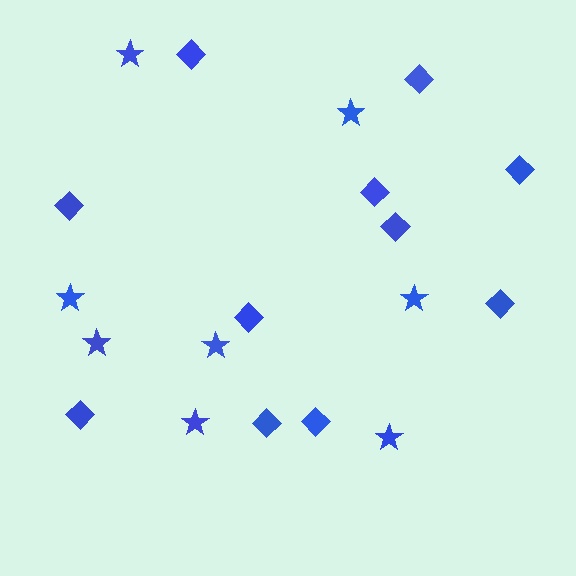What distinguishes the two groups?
There are 2 groups: one group of stars (8) and one group of diamonds (11).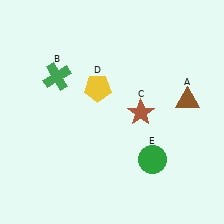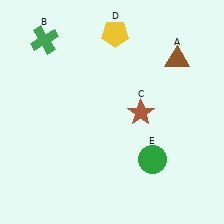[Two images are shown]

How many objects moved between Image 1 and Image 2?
3 objects moved between the two images.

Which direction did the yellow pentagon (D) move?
The yellow pentagon (D) moved up.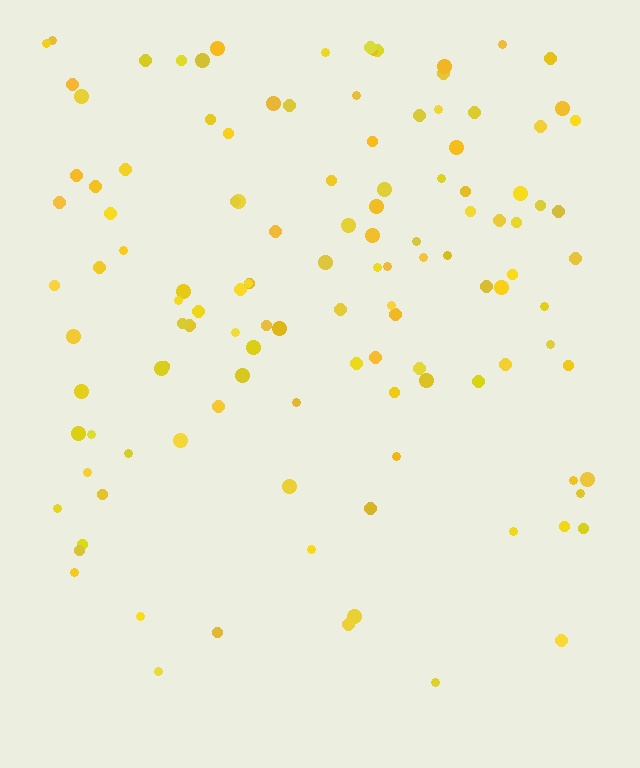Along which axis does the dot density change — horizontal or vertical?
Vertical.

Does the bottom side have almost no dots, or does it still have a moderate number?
Still a moderate number, just noticeably fewer than the top.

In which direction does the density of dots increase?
From bottom to top, with the top side densest.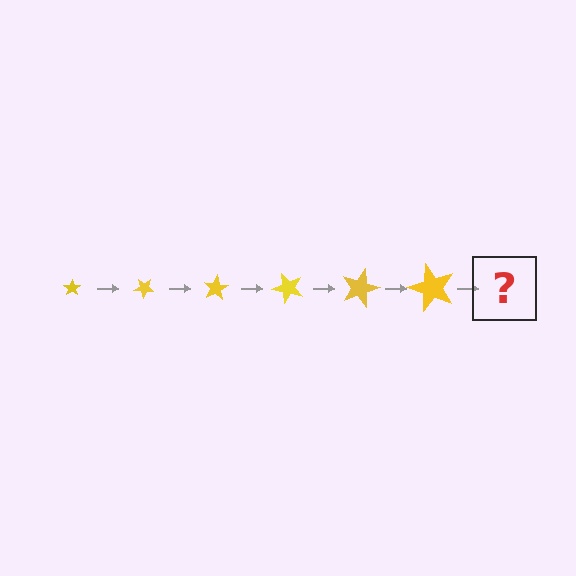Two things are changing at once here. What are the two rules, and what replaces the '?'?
The two rules are that the star grows larger each step and it rotates 40 degrees each step. The '?' should be a star, larger than the previous one and rotated 240 degrees from the start.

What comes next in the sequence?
The next element should be a star, larger than the previous one and rotated 240 degrees from the start.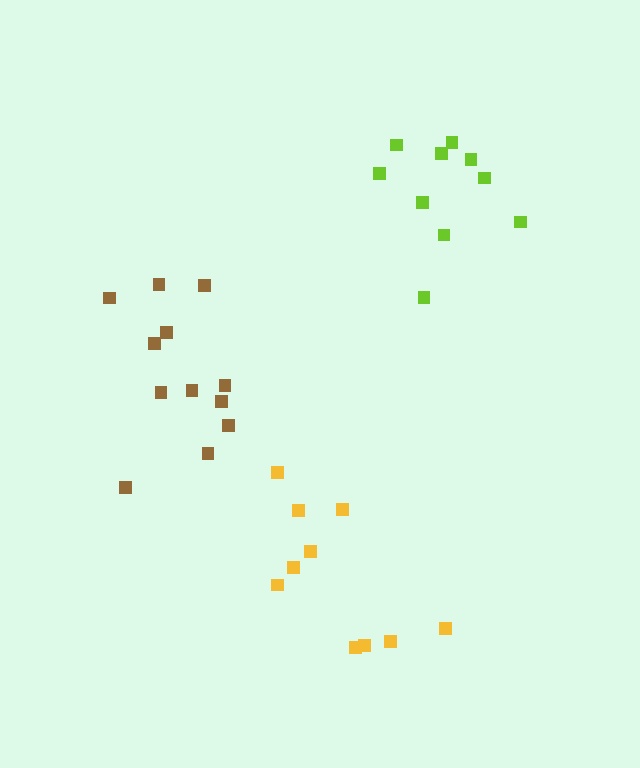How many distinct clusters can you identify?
There are 3 distinct clusters.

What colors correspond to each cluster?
The clusters are colored: yellow, brown, lime.